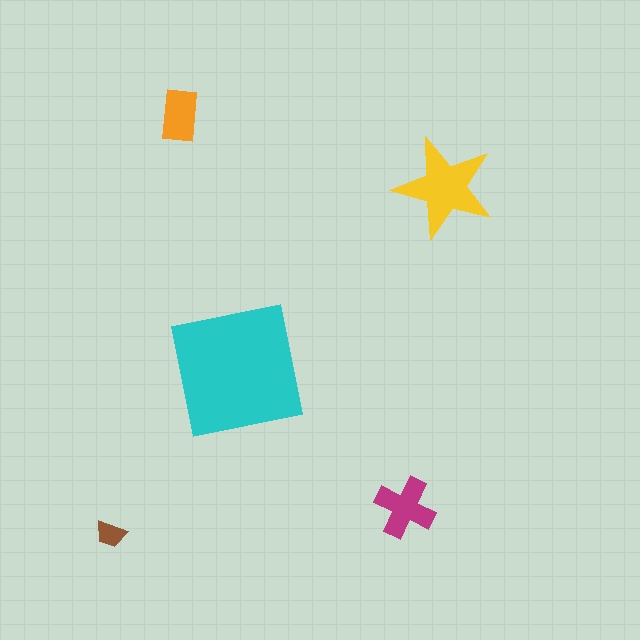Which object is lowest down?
The brown trapezoid is bottommost.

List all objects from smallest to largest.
The brown trapezoid, the orange rectangle, the magenta cross, the yellow star, the cyan square.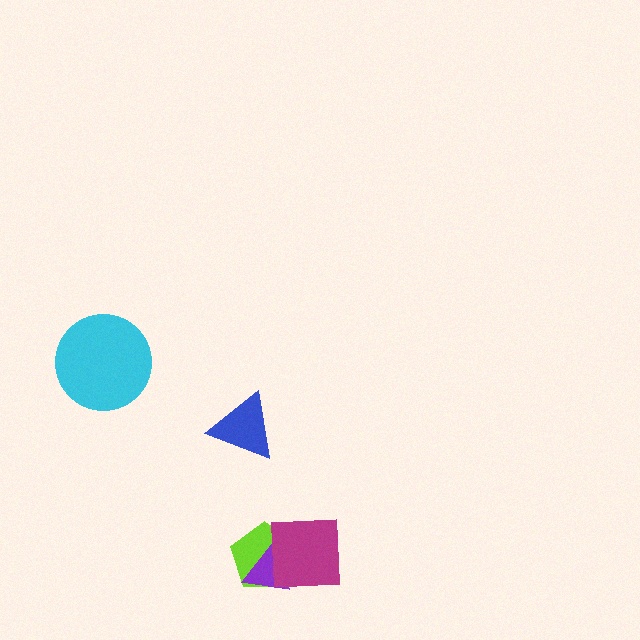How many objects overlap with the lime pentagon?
2 objects overlap with the lime pentagon.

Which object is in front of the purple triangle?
The magenta square is in front of the purple triangle.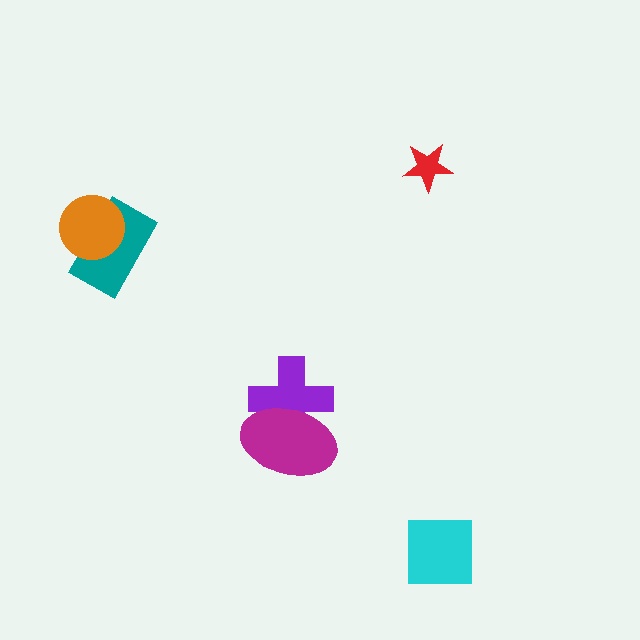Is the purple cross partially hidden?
Yes, it is partially covered by another shape.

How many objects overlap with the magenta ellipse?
1 object overlaps with the magenta ellipse.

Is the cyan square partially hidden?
No, no other shape covers it.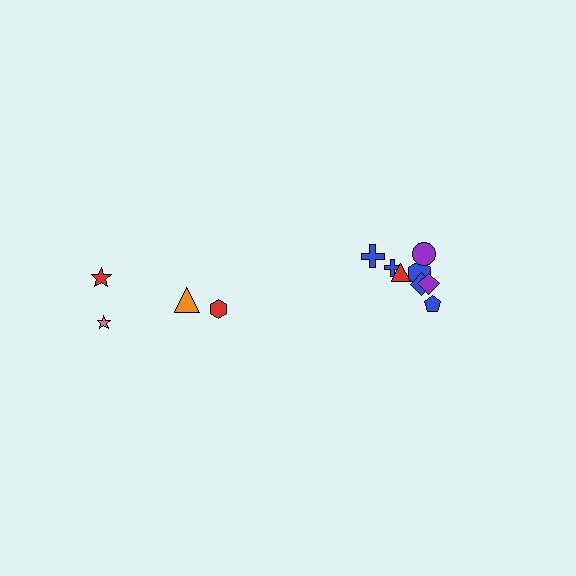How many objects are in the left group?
There are 4 objects.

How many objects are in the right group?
There are 8 objects.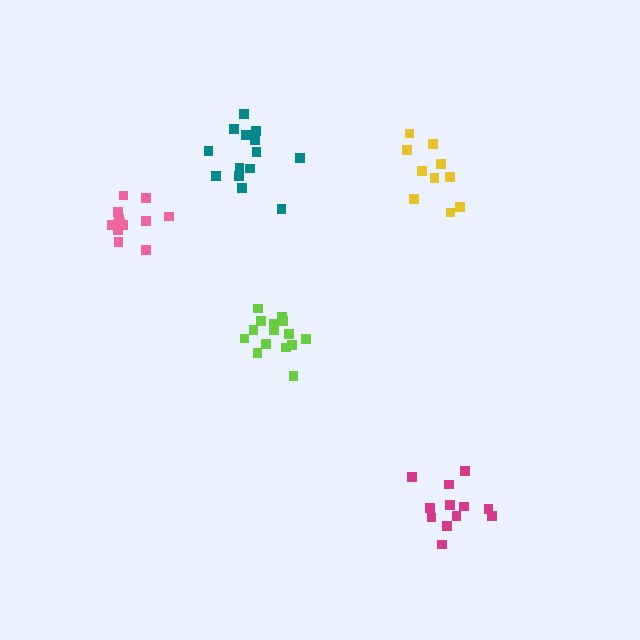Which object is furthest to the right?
The magenta cluster is rightmost.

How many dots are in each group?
Group 1: 15 dots, Group 2: 12 dots, Group 3: 10 dots, Group 4: 12 dots, Group 5: 14 dots (63 total).